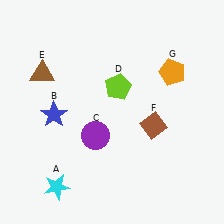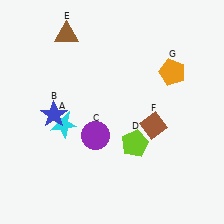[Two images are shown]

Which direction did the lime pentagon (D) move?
The lime pentagon (D) moved down.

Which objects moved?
The objects that moved are: the cyan star (A), the lime pentagon (D), the brown triangle (E).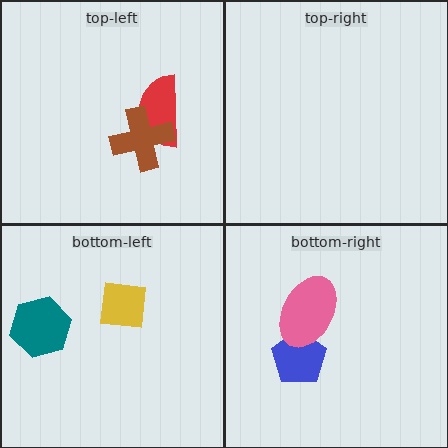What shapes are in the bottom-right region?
The blue pentagon, the pink ellipse.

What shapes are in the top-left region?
The red semicircle, the brown cross.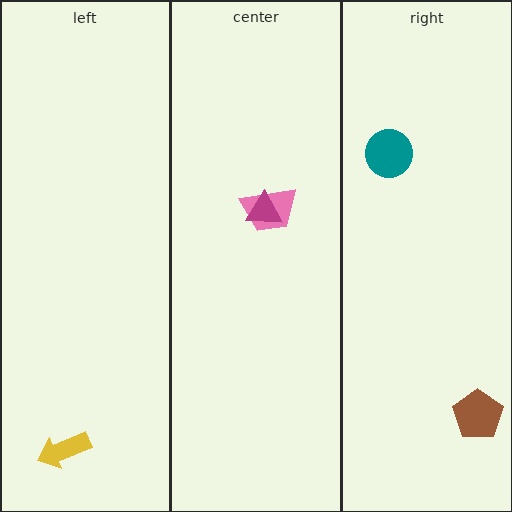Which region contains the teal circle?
The right region.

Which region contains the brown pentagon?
The right region.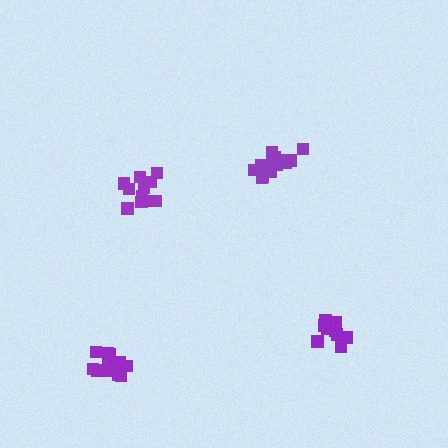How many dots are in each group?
Group 1: 17 dots, Group 2: 11 dots, Group 3: 12 dots, Group 4: 12 dots (52 total).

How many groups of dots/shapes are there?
There are 4 groups.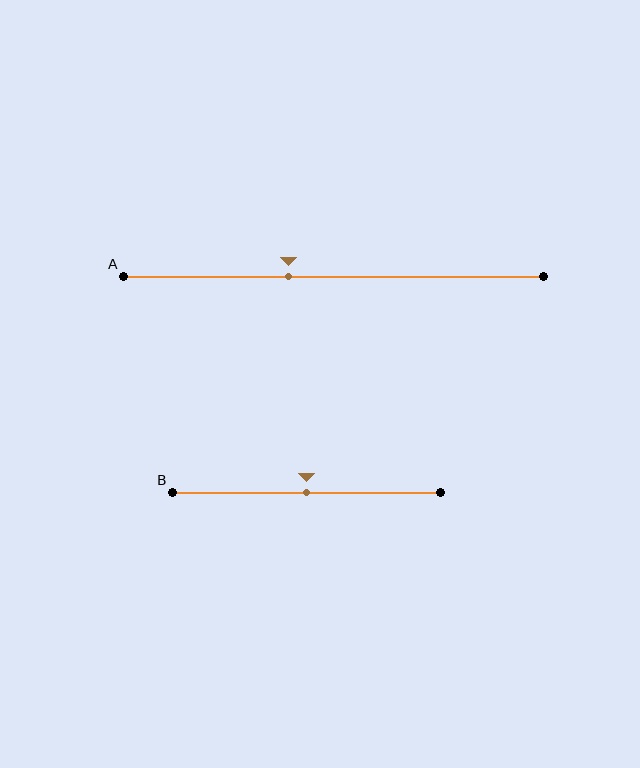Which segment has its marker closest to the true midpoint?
Segment B has its marker closest to the true midpoint.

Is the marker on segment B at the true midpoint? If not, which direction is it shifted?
Yes, the marker on segment B is at the true midpoint.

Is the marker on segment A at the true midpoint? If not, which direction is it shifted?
No, the marker on segment A is shifted to the left by about 11% of the segment length.